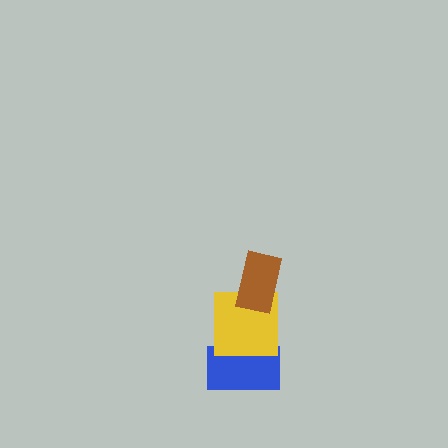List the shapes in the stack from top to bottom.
From top to bottom: the brown rectangle, the yellow square, the blue rectangle.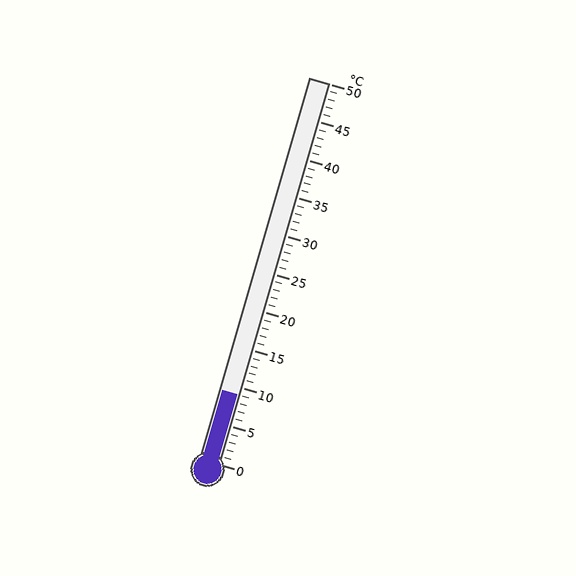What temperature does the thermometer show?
The thermometer shows approximately 9°C.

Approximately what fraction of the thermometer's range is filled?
The thermometer is filled to approximately 20% of its range.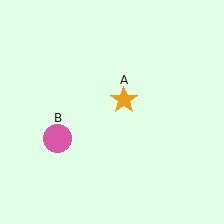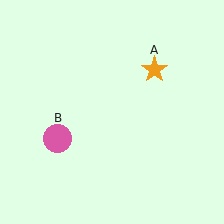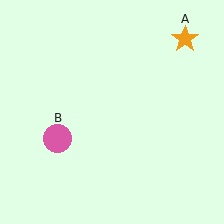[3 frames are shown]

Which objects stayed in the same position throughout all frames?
Pink circle (object B) remained stationary.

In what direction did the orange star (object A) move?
The orange star (object A) moved up and to the right.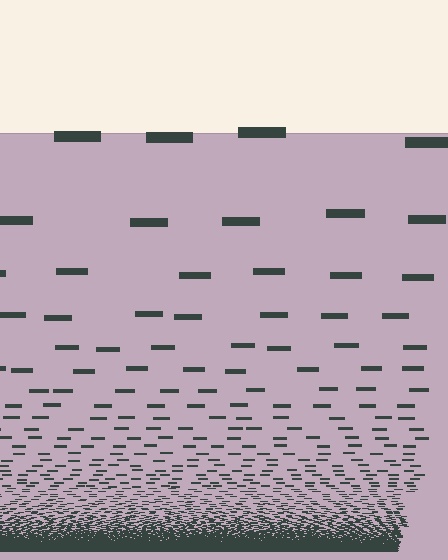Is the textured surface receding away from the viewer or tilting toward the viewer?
The surface appears to tilt toward the viewer. Texture elements get larger and sparser toward the top.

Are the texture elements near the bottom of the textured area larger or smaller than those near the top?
Smaller. The gradient is inverted — elements near the bottom are smaller and denser.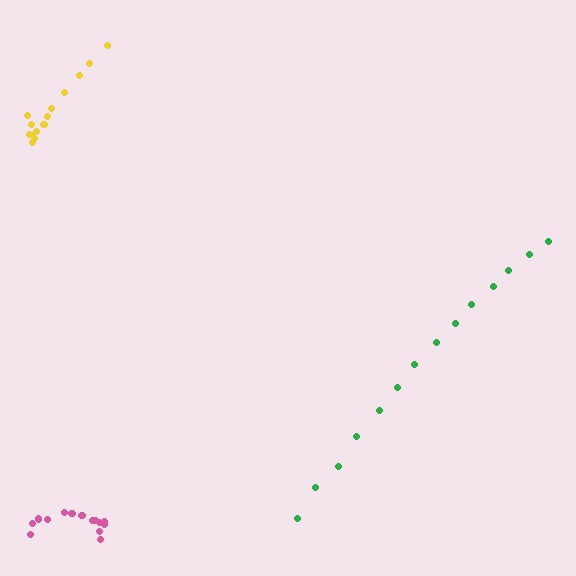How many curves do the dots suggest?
There are 3 distinct paths.